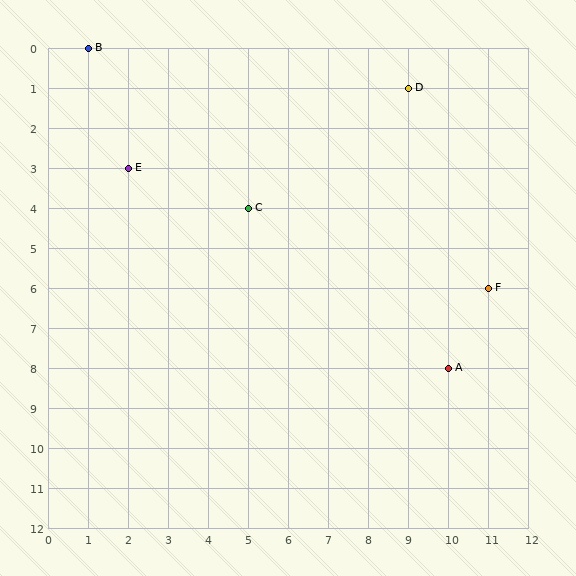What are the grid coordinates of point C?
Point C is at grid coordinates (5, 4).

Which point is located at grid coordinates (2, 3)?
Point E is at (2, 3).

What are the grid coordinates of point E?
Point E is at grid coordinates (2, 3).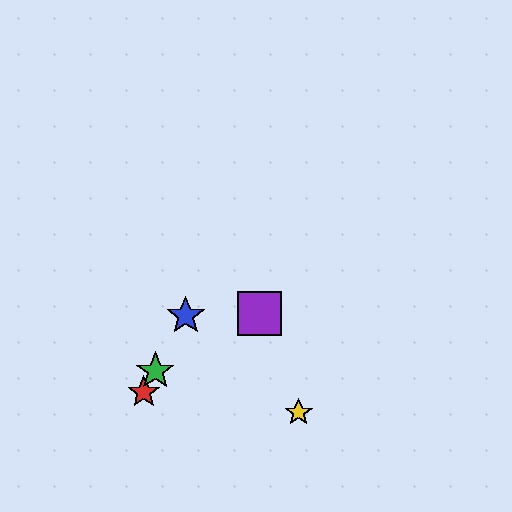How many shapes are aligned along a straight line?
3 shapes (the red star, the blue star, the green star) are aligned along a straight line.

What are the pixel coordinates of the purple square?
The purple square is at (260, 313).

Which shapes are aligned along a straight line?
The red star, the blue star, the green star are aligned along a straight line.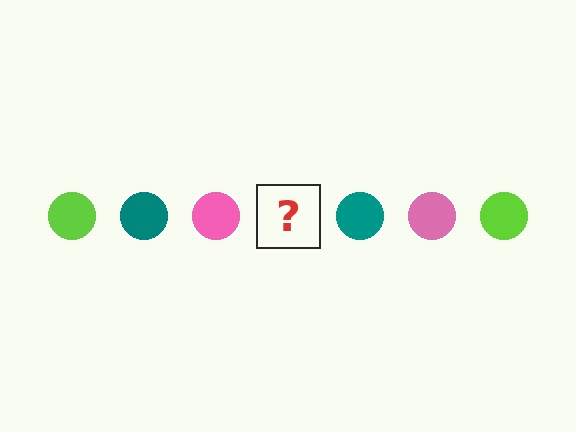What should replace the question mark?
The question mark should be replaced with a lime circle.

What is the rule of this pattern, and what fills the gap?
The rule is that the pattern cycles through lime, teal, pink circles. The gap should be filled with a lime circle.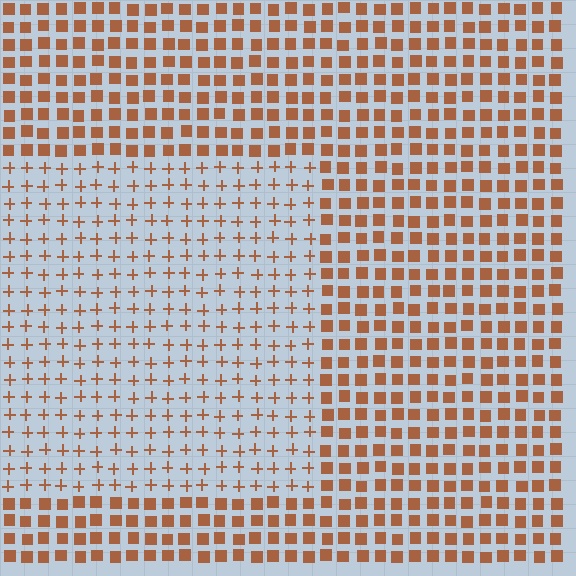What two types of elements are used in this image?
The image uses plus signs inside the rectangle region and squares outside it.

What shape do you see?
I see a rectangle.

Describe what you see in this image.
The image is filled with small brown elements arranged in a uniform grid. A rectangle-shaped region contains plus signs, while the surrounding area contains squares. The boundary is defined purely by the change in element shape.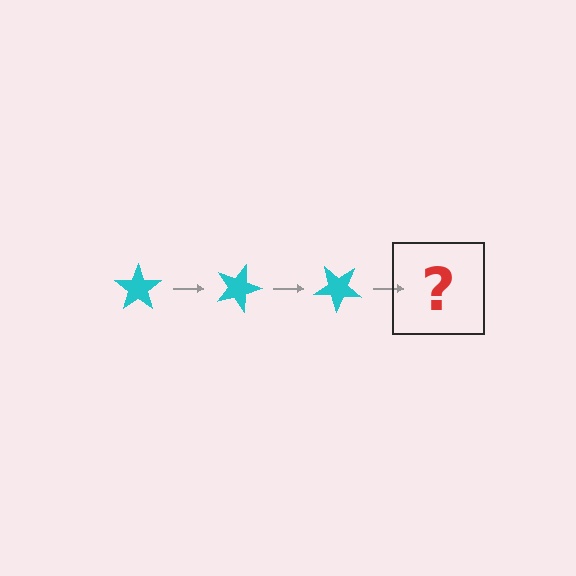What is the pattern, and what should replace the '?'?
The pattern is that the star rotates 20 degrees each step. The '?' should be a cyan star rotated 60 degrees.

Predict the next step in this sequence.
The next step is a cyan star rotated 60 degrees.